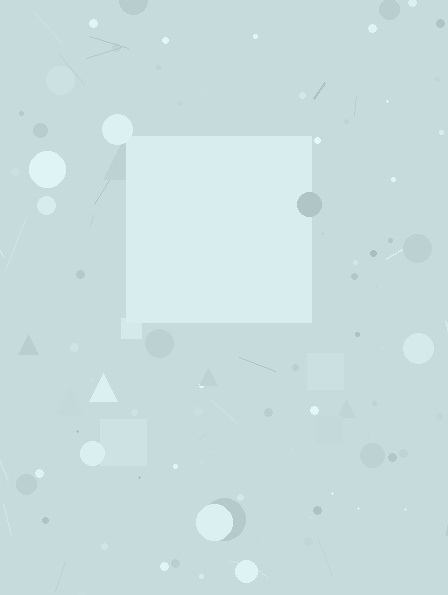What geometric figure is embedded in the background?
A square is embedded in the background.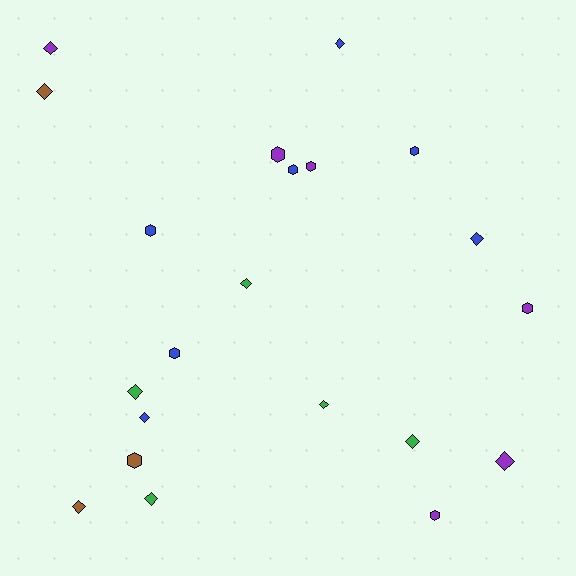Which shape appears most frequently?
Diamond, with 12 objects.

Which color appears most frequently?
Blue, with 7 objects.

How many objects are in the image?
There are 21 objects.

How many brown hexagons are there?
There is 1 brown hexagon.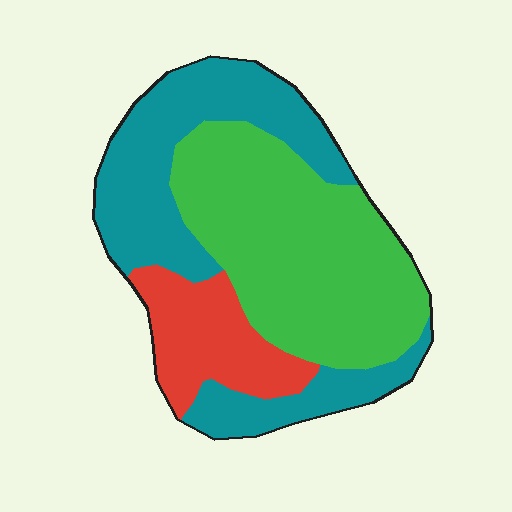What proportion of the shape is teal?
Teal covers around 40% of the shape.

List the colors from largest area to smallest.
From largest to smallest: green, teal, red.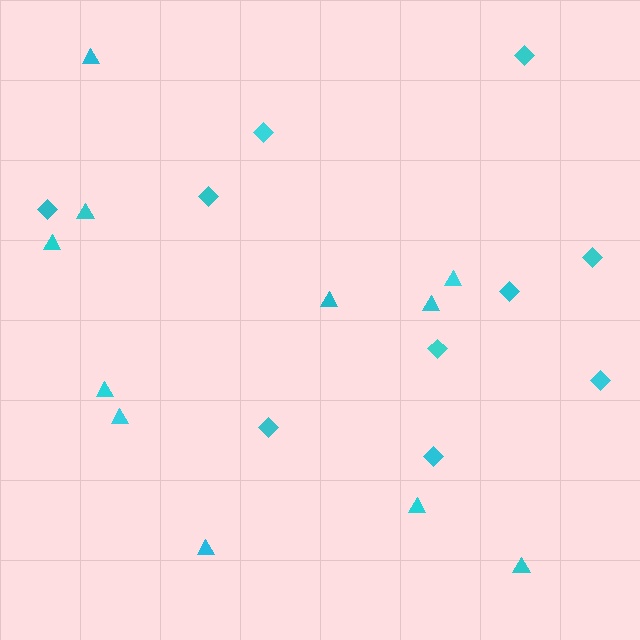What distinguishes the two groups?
There are 2 groups: one group of diamonds (10) and one group of triangles (11).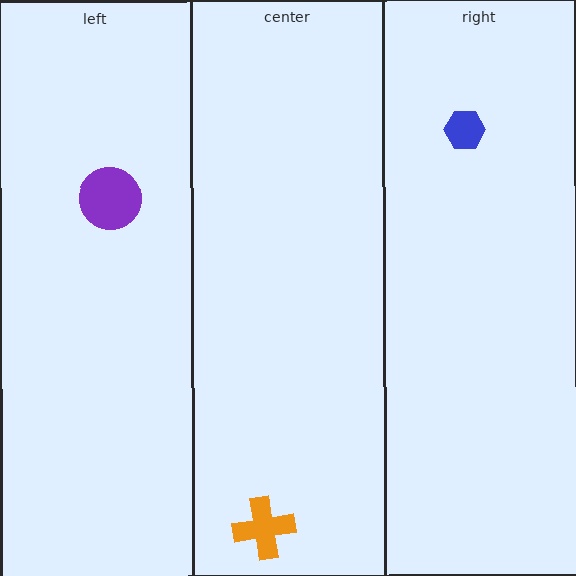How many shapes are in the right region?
1.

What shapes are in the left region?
The purple circle.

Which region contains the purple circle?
The left region.